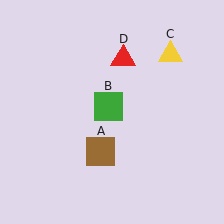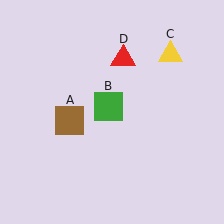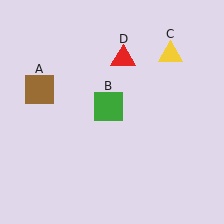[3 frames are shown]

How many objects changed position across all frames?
1 object changed position: brown square (object A).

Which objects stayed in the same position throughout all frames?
Green square (object B) and yellow triangle (object C) and red triangle (object D) remained stationary.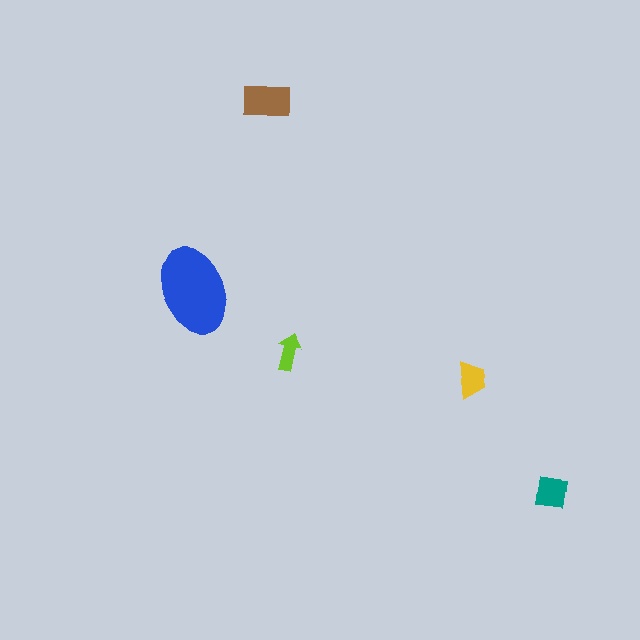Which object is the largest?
The blue ellipse.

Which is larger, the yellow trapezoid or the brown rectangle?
The brown rectangle.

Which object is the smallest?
The lime arrow.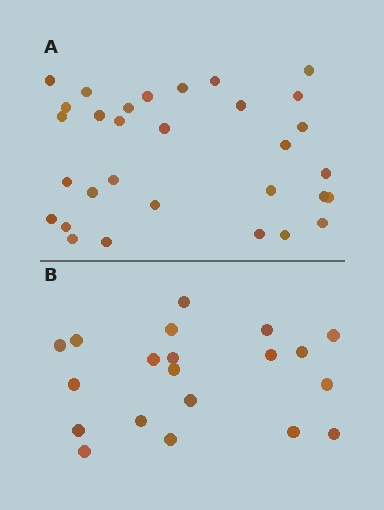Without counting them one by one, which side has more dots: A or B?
Region A (the top region) has more dots.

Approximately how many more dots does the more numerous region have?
Region A has roughly 12 or so more dots than region B.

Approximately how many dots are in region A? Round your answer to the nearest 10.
About 30 dots. (The exact count is 31, which rounds to 30.)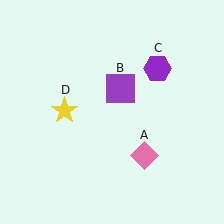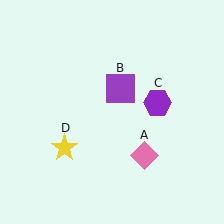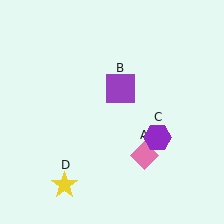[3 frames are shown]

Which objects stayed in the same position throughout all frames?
Pink diamond (object A) and purple square (object B) remained stationary.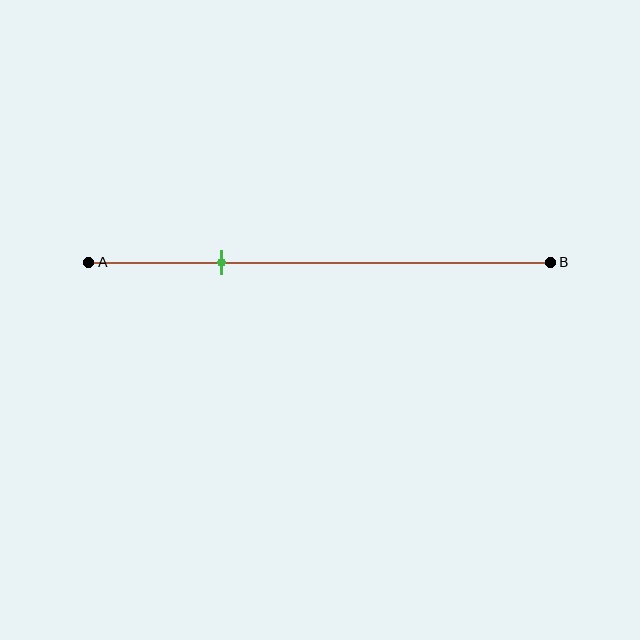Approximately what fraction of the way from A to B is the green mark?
The green mark is approximately 30% of the way from A to B.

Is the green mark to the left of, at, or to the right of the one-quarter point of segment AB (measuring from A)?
The green mark is to the right of the one-quarter point of segment AB.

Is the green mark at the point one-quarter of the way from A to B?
No, the mark is at about 30% from A, not at the 25% one-quarter point.